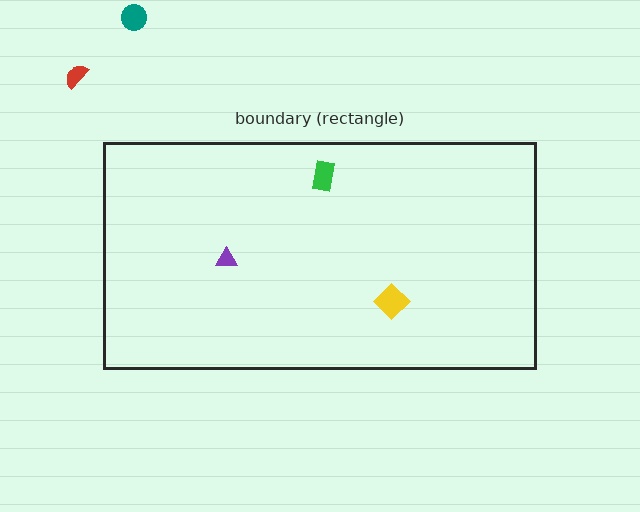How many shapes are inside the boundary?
3 inside, 2 outside.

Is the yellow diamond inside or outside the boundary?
Inside.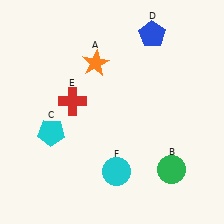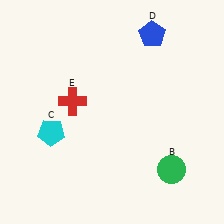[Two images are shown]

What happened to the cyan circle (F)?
The cyan circle (F) was removed in Image 2. It was in the bottom-right area of Image 1.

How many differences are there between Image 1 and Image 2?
There are 2 differences between the two images.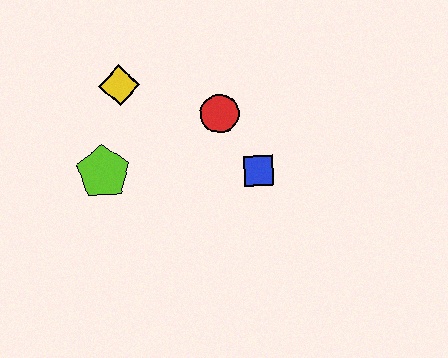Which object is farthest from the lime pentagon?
The blue square is farthest from the lime pentagon.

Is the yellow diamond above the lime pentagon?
Yes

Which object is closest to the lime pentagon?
The yellow diamond is closest to the lime pentagon.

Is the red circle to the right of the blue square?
No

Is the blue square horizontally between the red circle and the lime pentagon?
No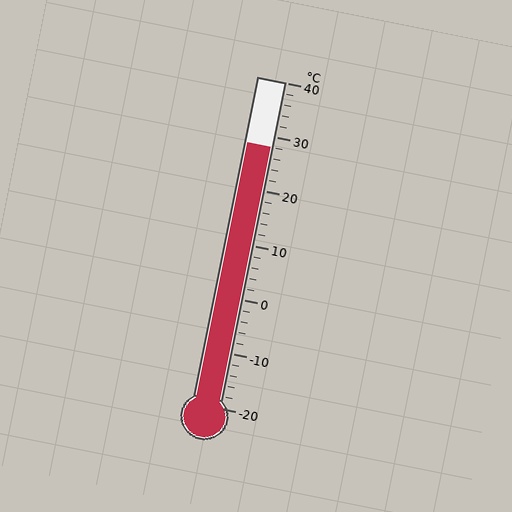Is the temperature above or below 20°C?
The temperature is above 20°C.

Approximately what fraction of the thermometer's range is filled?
The thermometer is filled to approximately 80% of its range.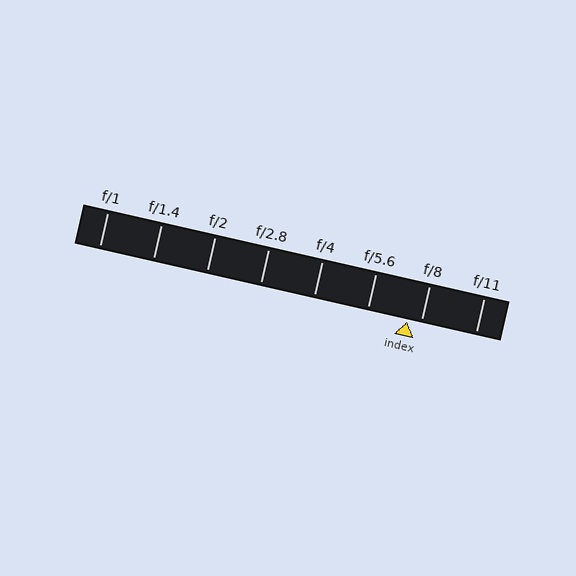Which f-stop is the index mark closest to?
The index mark is closest to f/8.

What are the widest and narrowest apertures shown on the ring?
The widest aperture shown is f/1 and the narrowest is f/11.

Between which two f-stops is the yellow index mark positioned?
The index mark is between f/5.6 and f/8.